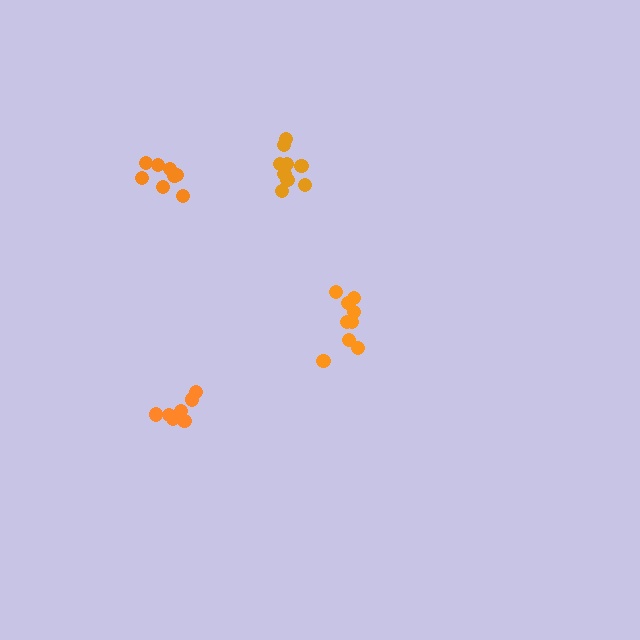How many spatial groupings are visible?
There are 4 spatial groupings.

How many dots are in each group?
Group 1: 8 dots, Group 2: 9 dots, Group 3: 9 dots, Group 4: 8 dots (34 total).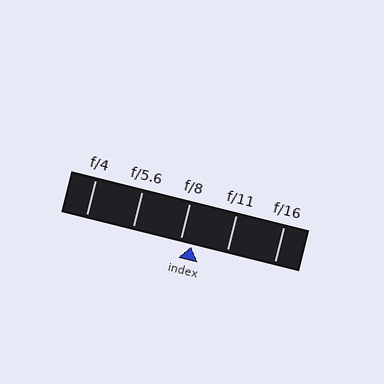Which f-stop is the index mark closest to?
The index mark is closest to f/8.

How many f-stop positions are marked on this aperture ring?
There are 5 f-stop positions marked.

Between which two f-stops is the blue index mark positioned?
The index mark is between f/8 and f/11.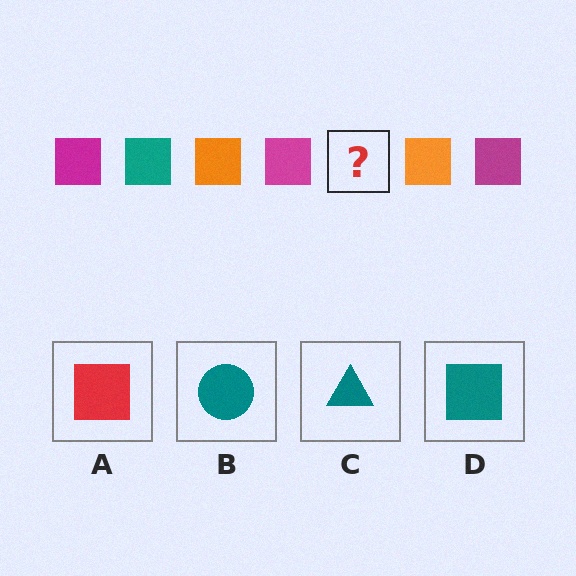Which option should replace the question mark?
Option D.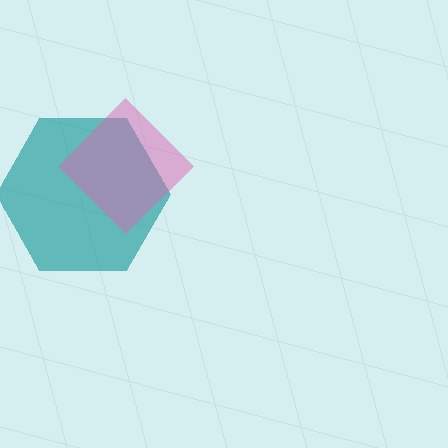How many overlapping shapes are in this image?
There are 2 overlapping shapes in the image.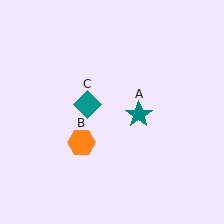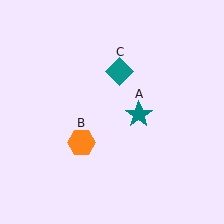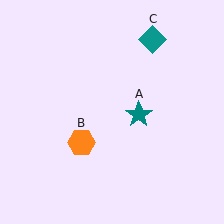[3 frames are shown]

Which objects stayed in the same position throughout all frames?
Teal star (object A) and orange hexagon (object B) remained stationary.